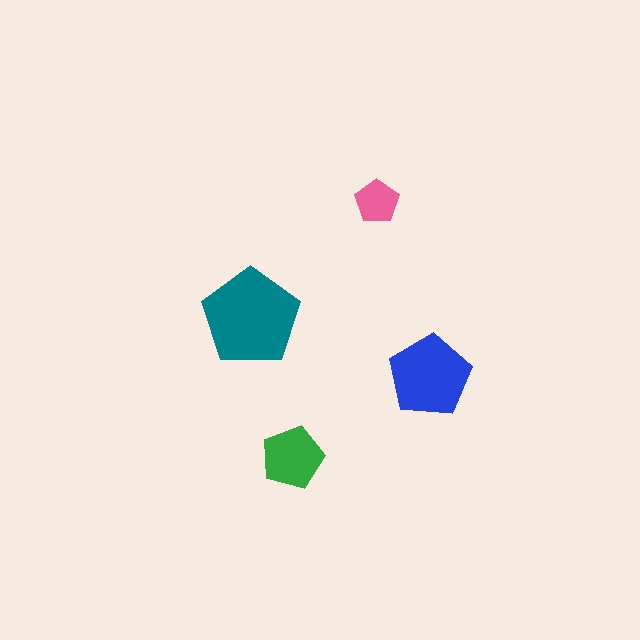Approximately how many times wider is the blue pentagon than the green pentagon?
About 1.5 times wider.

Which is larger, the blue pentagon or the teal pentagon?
The teal one.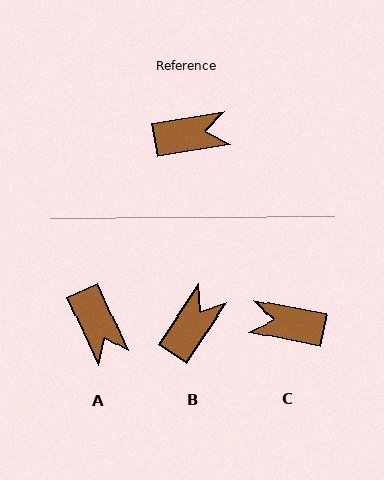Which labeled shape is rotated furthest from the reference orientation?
C, about 160 degrees away.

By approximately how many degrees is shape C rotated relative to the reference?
Approximately 160 degrees counter-clockwise.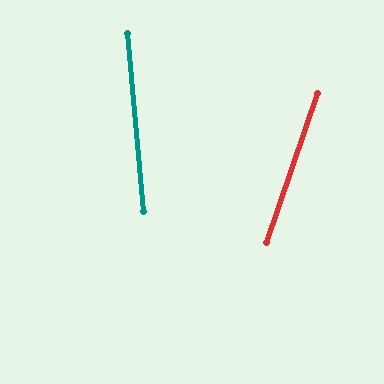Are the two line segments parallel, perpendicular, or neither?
Neither parallel nor perpendicular — they differ by about 24°.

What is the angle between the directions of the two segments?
Approximately 24 degrees.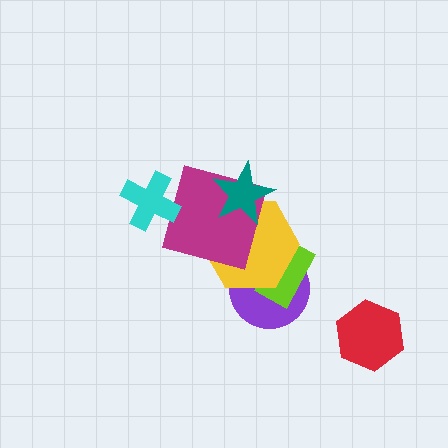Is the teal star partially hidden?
No, no other shape covers it.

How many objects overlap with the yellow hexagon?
4 objects overlap with the yellow hexagon.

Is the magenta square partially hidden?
Yes, it is partially covered by another shape.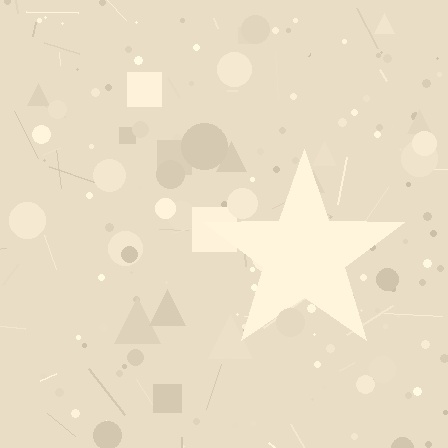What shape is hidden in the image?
A star is hidden in the image.